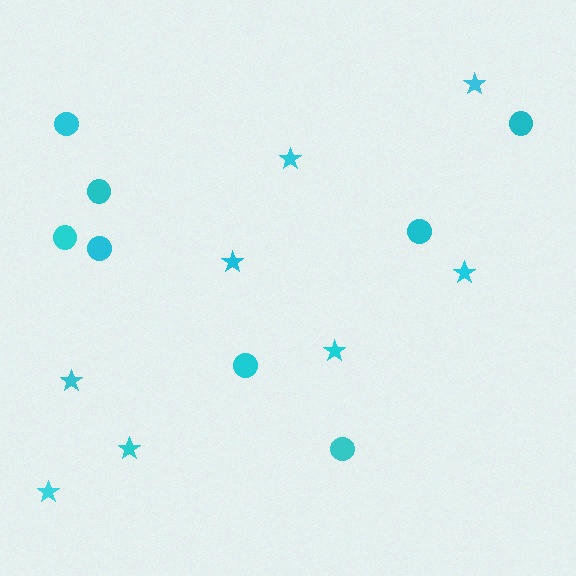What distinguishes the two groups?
There are 2 groups: one group of circles (8) and one group of stars (8).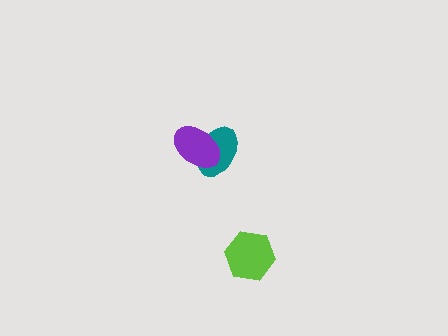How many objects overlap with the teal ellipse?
1 object overlaps with the teal ellipse.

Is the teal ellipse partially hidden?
Yes, it is partially covered by another shape.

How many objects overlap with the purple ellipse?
1 object overlaps with the purple ellipse.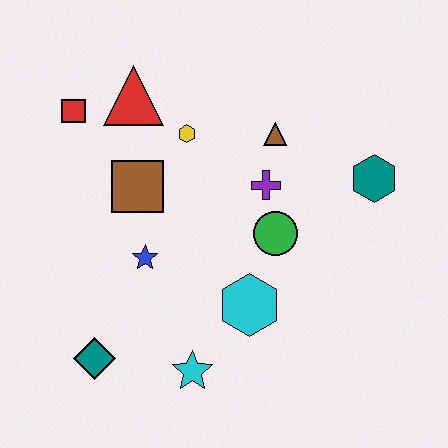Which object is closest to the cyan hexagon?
The green circle is closest to the cyan hexagon.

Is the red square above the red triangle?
No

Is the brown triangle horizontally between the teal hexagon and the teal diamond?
Yes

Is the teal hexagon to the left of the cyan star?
No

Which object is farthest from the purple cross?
The teal diamond is farthest from the purple cross.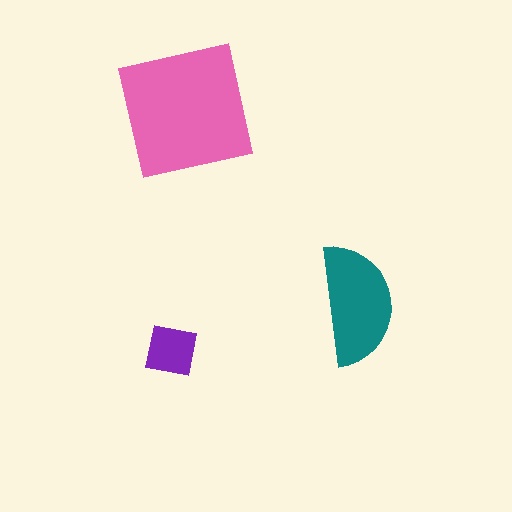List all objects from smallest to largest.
The purple square, the teal semicircle, the pink square.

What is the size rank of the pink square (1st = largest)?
1st.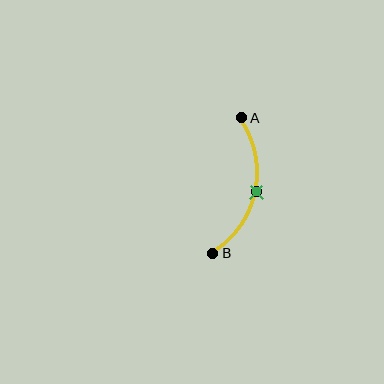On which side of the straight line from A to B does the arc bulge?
The arc bulges to the right of the straight line connecting A and B.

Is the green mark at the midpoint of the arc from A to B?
Yes. The green mark lies on the arc at equal arc-length from both A and B — it is the arc midpoint.